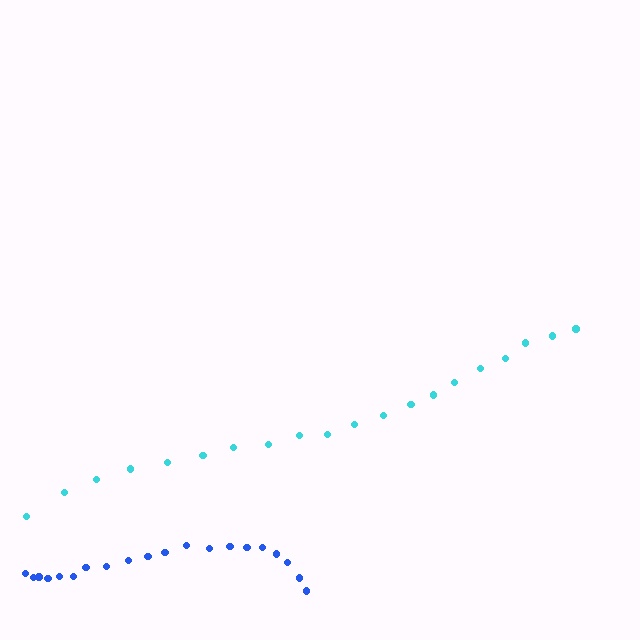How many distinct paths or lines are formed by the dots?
There are 2 distinct paths.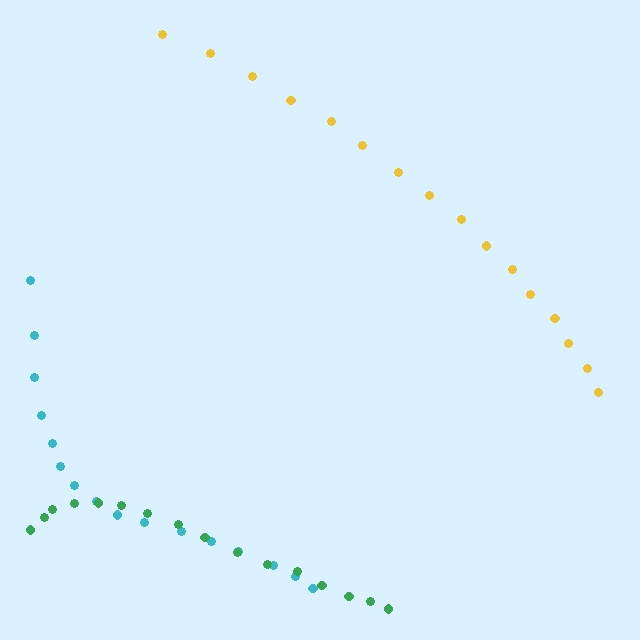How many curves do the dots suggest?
There are 3 distinct paths.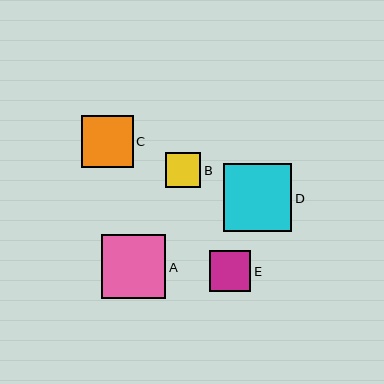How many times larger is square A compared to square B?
Square A is approximately 1.8 times the size of square B.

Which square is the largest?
Square D is the largest with a size of approximately 68 pixels.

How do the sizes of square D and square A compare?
Square D and square A are approximately the same size.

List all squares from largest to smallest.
From largest to smallest: D, A, C, E, B.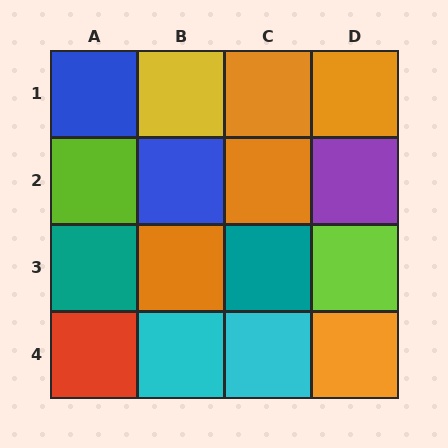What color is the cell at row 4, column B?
Cyan.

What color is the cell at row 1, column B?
Yellow.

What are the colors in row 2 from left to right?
Lime, blue, orange, purple.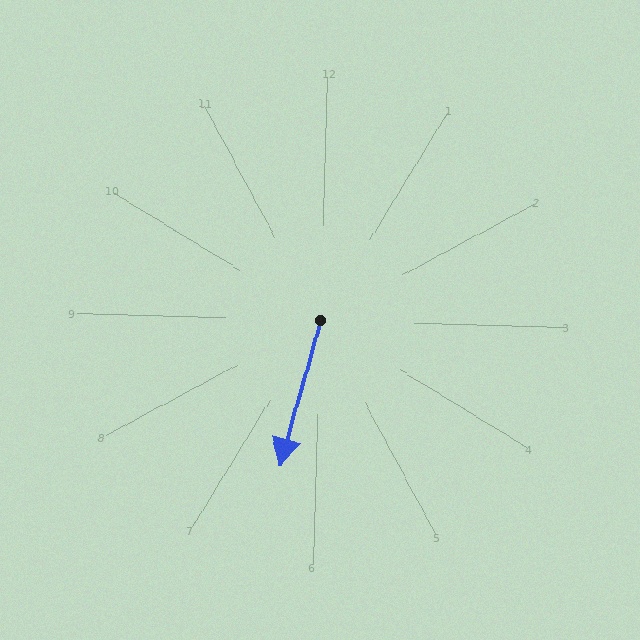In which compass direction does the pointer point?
South.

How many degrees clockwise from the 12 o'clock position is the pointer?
Approximately 194 degrees.